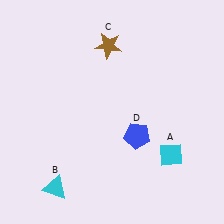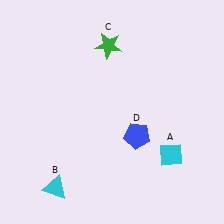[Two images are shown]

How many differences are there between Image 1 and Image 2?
There is 1 difference between the two images.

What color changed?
The star (C) changed from brown in Image 1 to green in Image 2.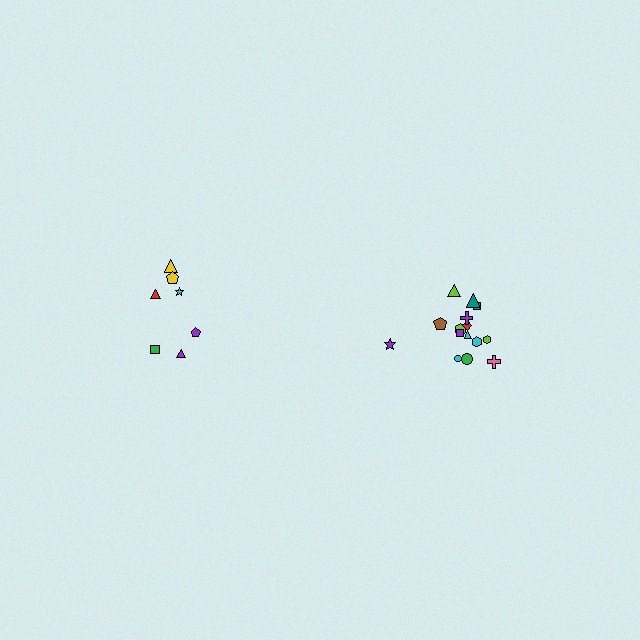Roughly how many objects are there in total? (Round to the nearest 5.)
Roughly 20 objects in total.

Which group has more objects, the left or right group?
The right group.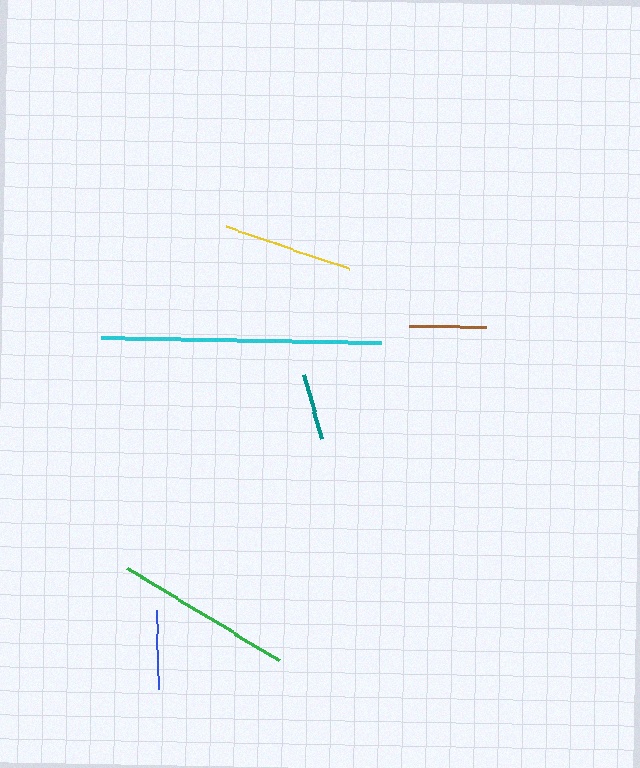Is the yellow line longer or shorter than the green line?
The green line is longer than the yellow line.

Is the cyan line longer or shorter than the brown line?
The cyan line is longer than the brown line.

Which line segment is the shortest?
The teal line is the shortest at approximately 67 pixels.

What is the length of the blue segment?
The blue segment is approximately 79 pixels long.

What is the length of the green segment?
The green segment is approximately 178 pixels long.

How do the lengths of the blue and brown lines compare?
The blue and brown lines are approximately the same length.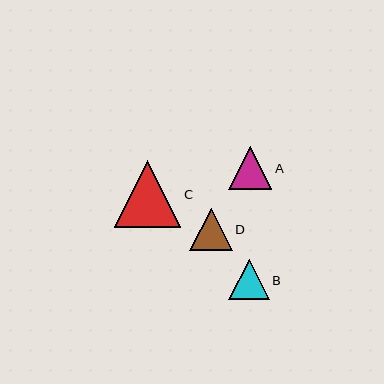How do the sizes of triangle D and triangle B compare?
Triangle D and triangle B are approximately the same size.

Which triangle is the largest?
Triangle C is the largest with a size of approximately 67 pixels.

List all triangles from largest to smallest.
From largest to smallest: C, A, D, B.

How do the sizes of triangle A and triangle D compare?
Triangle A and triangle D are approximately the same size.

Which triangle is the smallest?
Triangle B is the smallest with a size of approximately 40 pixels.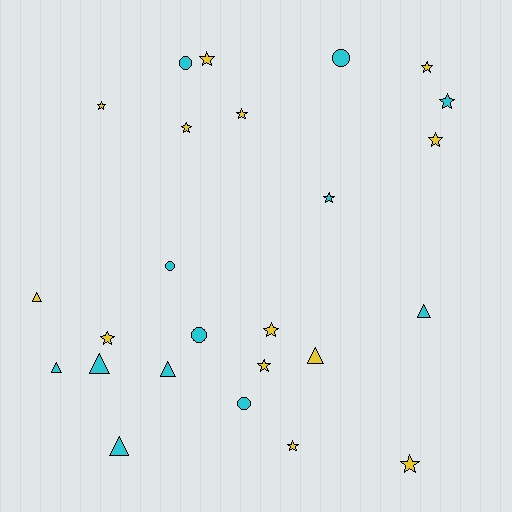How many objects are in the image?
There are 25 objects.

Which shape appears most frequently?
Star, with 13 objects.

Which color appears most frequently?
Yellow, with 13 objects.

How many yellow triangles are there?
There are 2 yellow triangles.